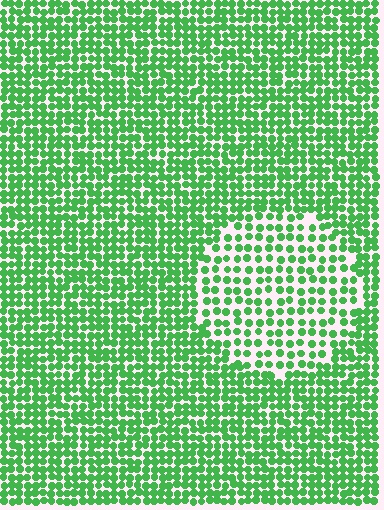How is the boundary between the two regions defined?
The boundary is defined by a change in element density (approximately 1.8x ratio). All elements are the same color, size, and shape.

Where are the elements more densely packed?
The elements are more densely packed outside the circle boundary.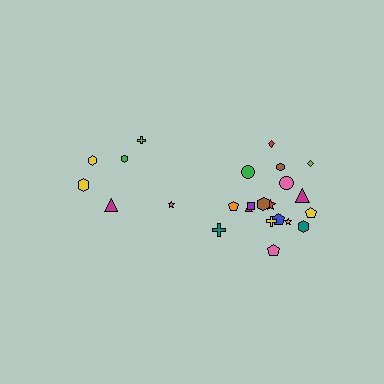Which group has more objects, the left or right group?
The right group.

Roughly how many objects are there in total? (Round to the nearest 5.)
Roughly 25 objects in total.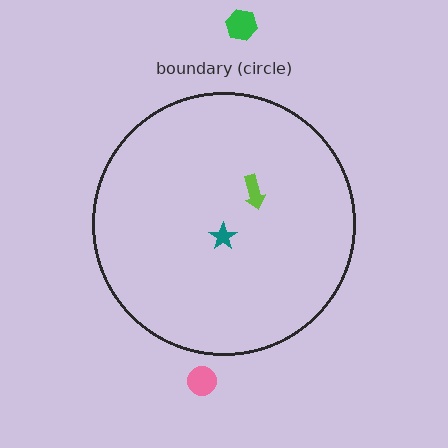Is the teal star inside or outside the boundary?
Inside.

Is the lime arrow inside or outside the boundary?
Inside.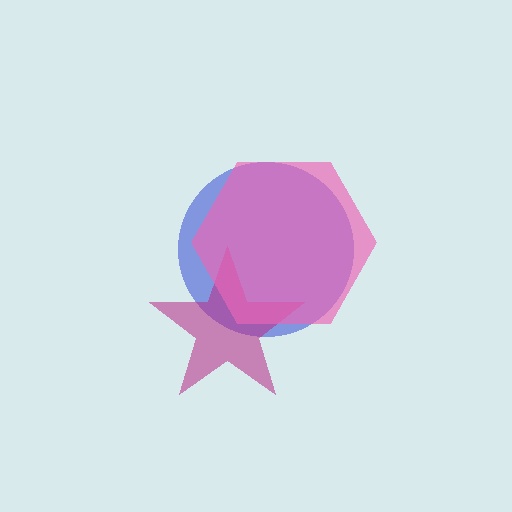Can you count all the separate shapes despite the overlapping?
Yes, there are 3 separate shapes.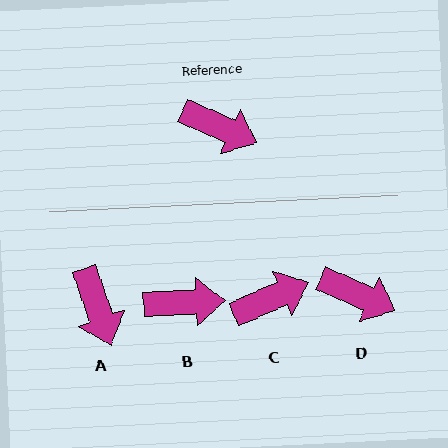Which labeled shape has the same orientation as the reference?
D.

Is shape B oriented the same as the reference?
No, it is off by about 27 degrees.